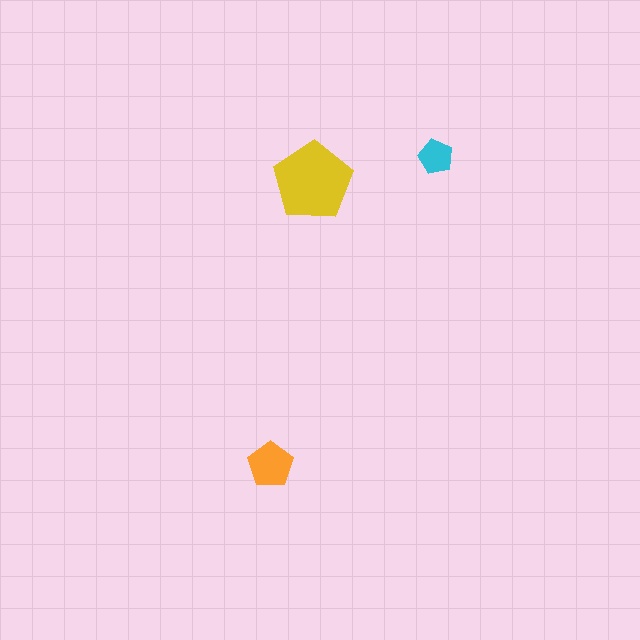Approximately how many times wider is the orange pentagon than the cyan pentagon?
About 1.5 times wider.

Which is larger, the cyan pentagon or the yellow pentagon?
The yellow one.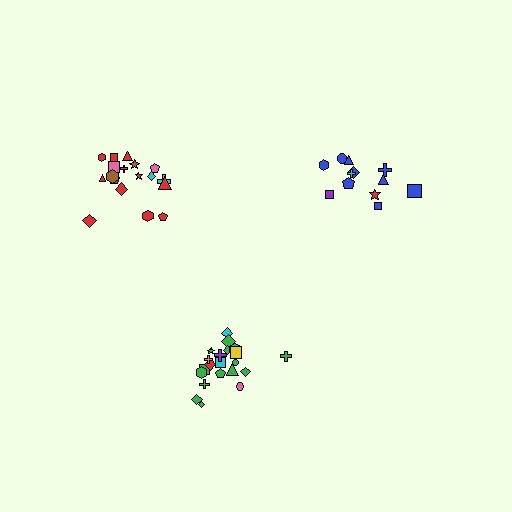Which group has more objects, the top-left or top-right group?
The top-left group.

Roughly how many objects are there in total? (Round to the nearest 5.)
Roughly 50 objects in total.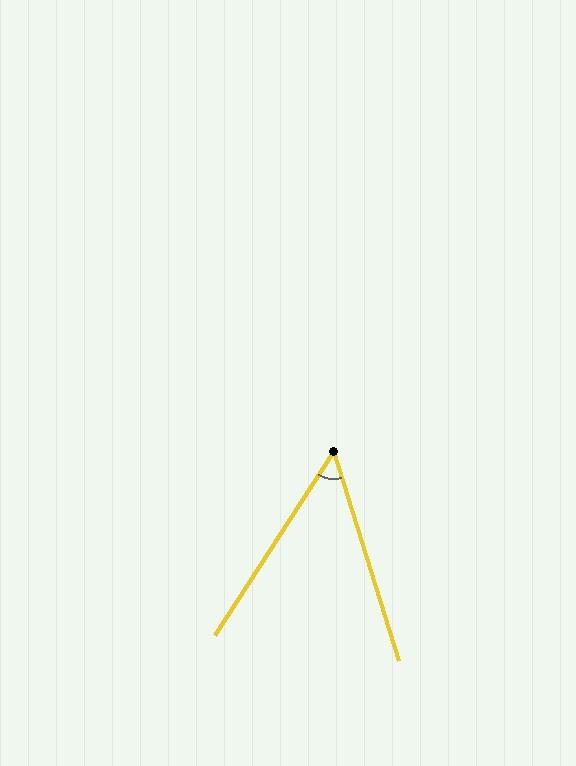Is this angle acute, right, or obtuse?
It is acute.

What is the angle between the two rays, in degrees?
Approximately 50 degrees.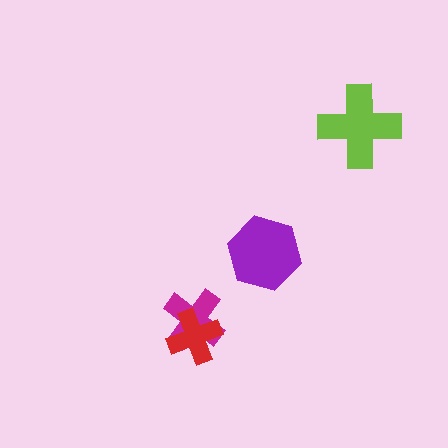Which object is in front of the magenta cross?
The red cross is in front of the magenta cross.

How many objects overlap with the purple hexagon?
0 objects overlap with the purple hexagon.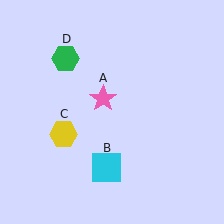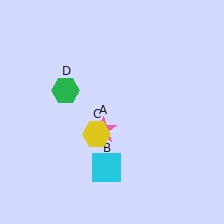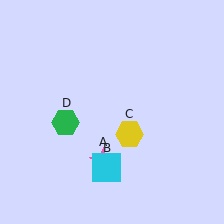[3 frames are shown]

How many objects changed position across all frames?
3 objects changed position: pink star (object A), yellow hexagon (object C), green hexagon (object D).